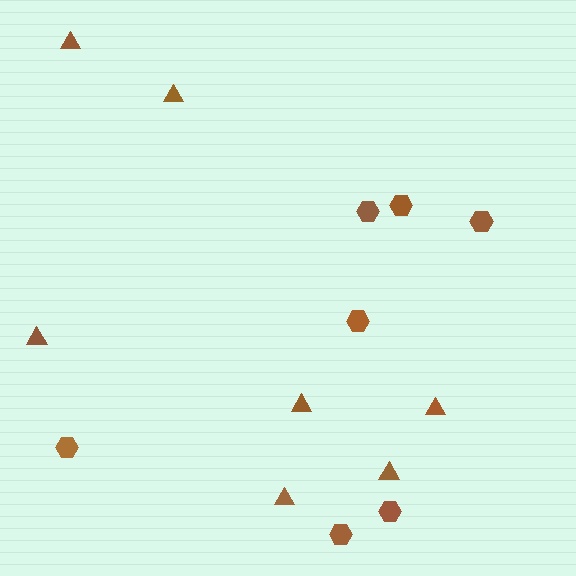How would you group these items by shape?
There are 2 groups: one group of hexagons (7) and one group of triangles (7).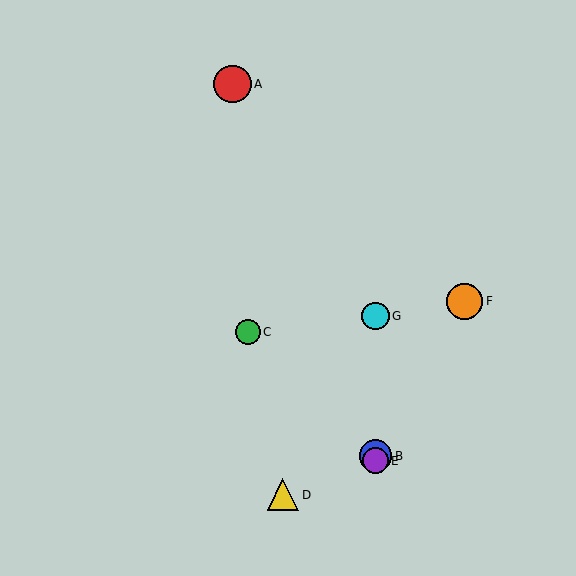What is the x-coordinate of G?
Object G is at x≈376.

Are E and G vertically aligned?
Yes, both are at x≈376.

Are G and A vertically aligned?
No, G is at x≈376 and A is at x≈233.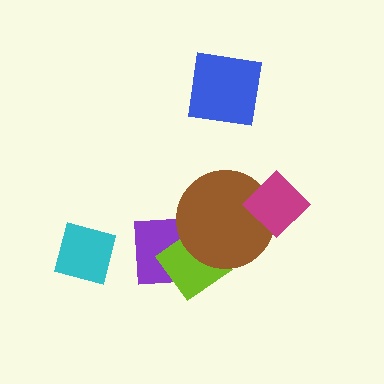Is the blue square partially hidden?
No, no other shape covers it.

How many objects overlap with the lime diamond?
2 objects overlap with the lime diamond.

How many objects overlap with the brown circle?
3 objects overlap with the brown circle.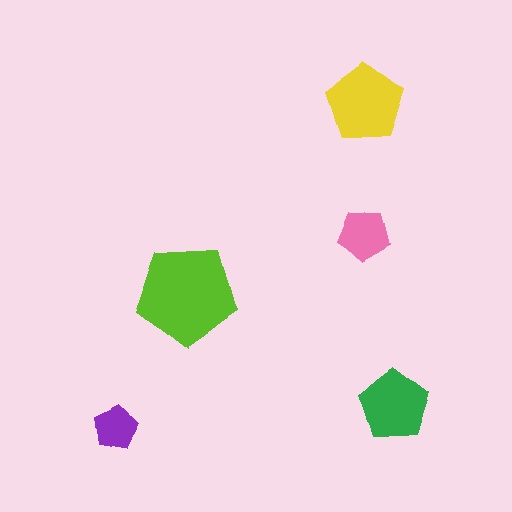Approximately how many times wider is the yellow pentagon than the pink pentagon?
About 1.5 times wider.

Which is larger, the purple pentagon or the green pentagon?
The green one.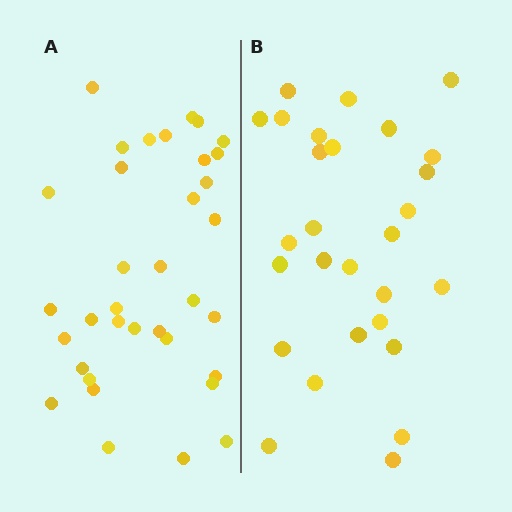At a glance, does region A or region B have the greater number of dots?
Region A (the left region) has more dots.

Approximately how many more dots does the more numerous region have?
Region A has roughly 8 or so more dots than region B.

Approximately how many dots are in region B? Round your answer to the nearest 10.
About 30 dots. (The exact count is 28, which rounds to 30.)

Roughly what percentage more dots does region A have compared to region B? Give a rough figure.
About 25% more.